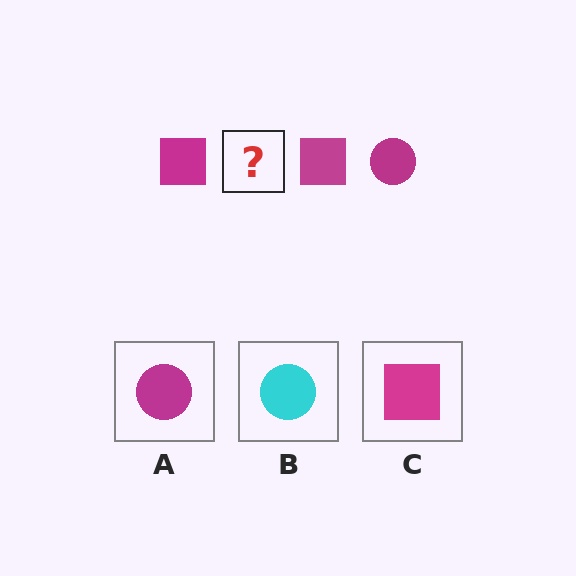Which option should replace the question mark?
Option A.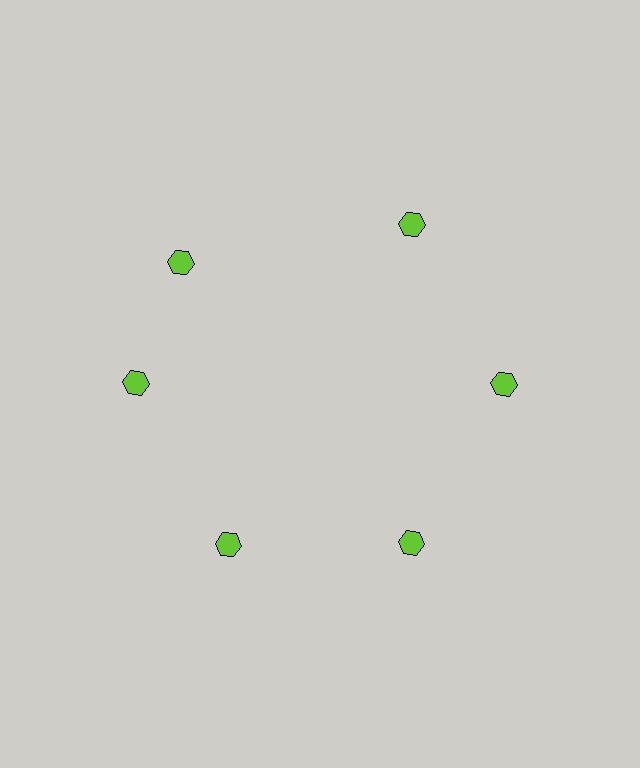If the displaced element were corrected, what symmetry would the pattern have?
It would have 6-fold rotational symmetry — the pattern would map onto itself every 60 degrees.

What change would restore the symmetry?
The symmetry would be restored by rotating it back into even spacing with its neighbors so that all 6 hexagons sit at equal angles and equal distance from the center.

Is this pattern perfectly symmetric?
No. The 6 lime hexagons are arranged in a ring, but one element near the 11 o'clock position is rotated out of alignment along the ring, breaking the 6-fold rotational symmetry.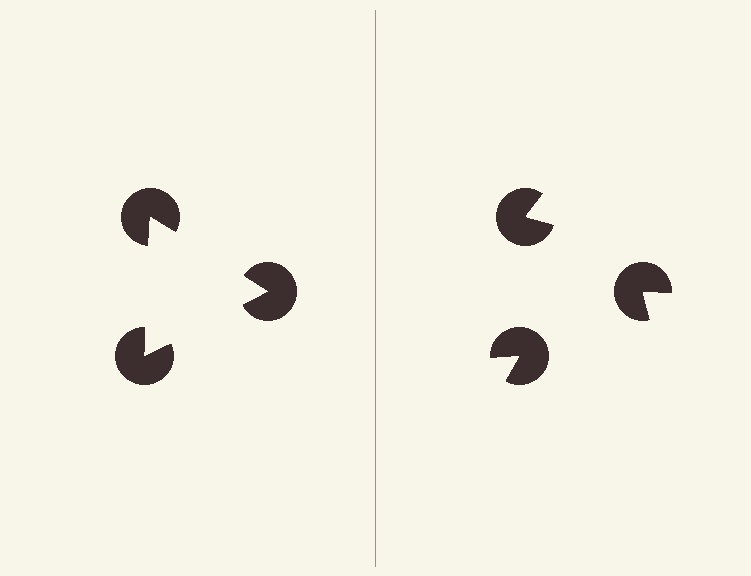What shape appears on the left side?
An illusory triangle.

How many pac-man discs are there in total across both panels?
6 — 3 on each side.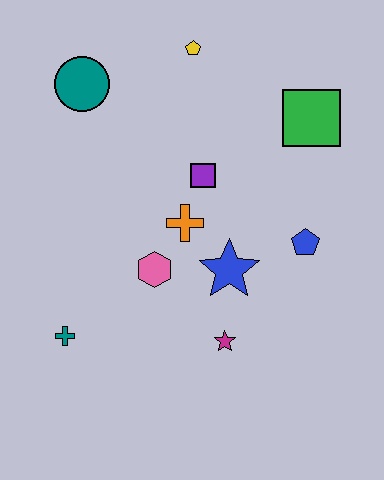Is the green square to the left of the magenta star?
No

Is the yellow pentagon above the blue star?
Yes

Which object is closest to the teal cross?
The pink hexagon is closest to the teal cross.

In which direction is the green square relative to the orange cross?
The green square is to the right of the orange cross.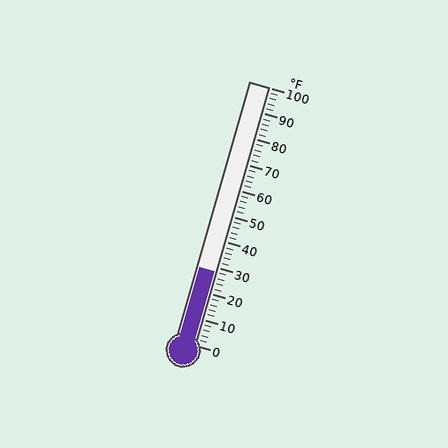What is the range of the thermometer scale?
The thermometer scale ranges from 0°F to 100°F.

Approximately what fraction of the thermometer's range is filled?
The thermometer is filled to approximately 30% of its range.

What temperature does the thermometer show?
The thermometer shows approximately 28°F.